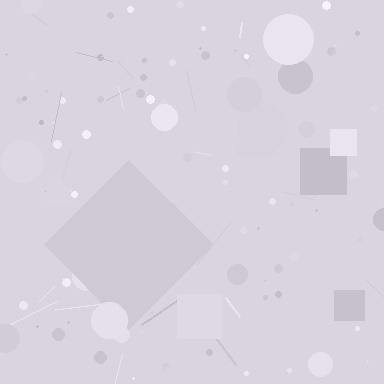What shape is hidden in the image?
A diamond is hidden in the image.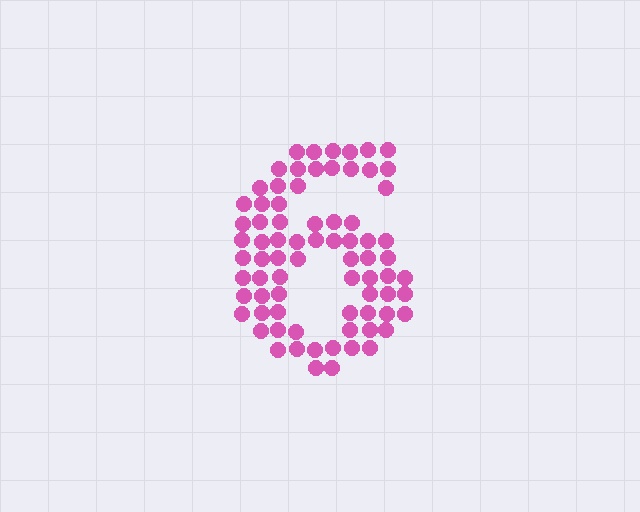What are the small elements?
The small elements are circles.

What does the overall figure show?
The overall figure shows the digit 6.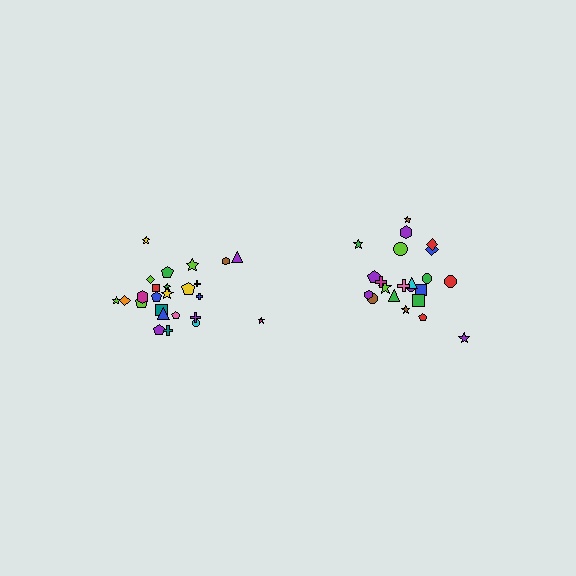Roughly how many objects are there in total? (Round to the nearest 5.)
Roughly 45 objects in total.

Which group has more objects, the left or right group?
The left group.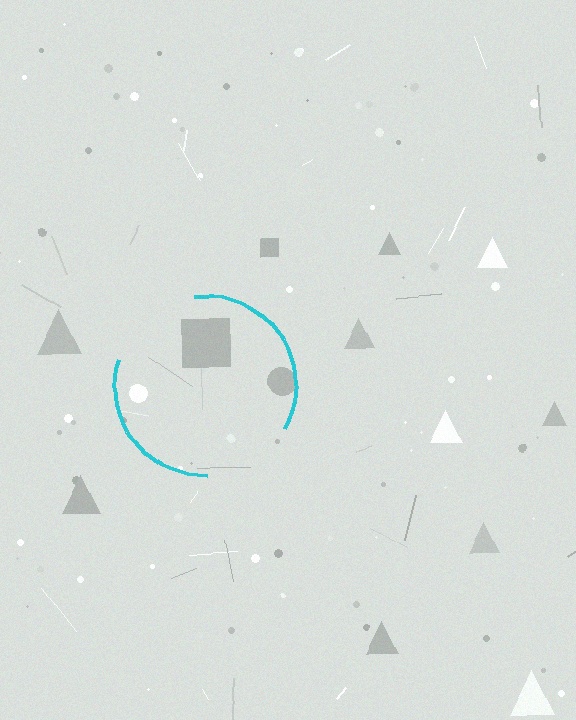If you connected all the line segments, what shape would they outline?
They would outline a circle.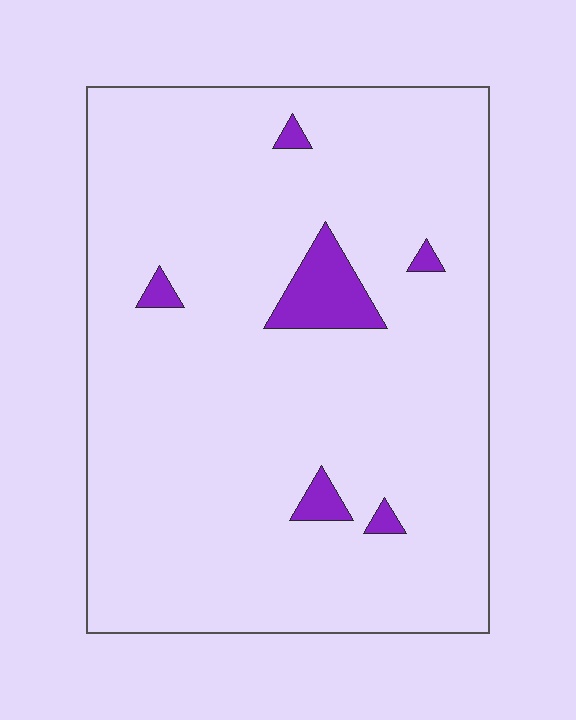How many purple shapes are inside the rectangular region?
6.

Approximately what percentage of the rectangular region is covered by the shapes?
Approximately 5%.